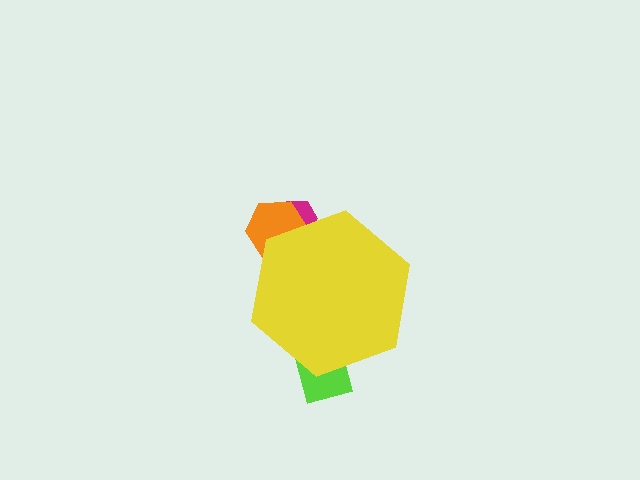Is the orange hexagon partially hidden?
Yes, the orange hexagon is partially hidden behind the yellow hexagon.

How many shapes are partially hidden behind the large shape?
3 shapes are partially hidden.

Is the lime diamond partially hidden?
Yes, the lime diamond is partially hidden behind the yellow hexagon.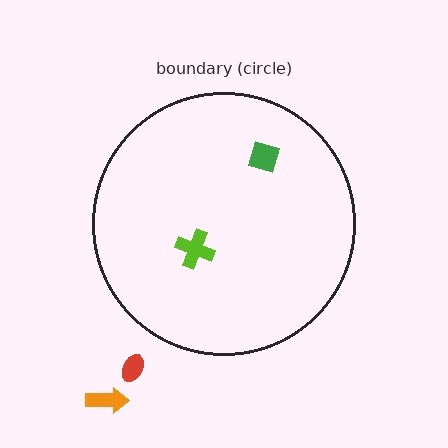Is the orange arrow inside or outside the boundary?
Outside.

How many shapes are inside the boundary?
2 inside, 2 outside.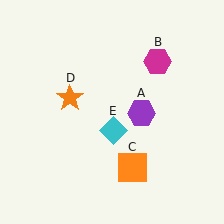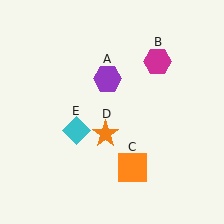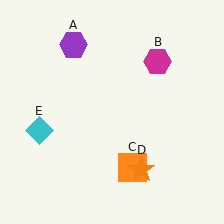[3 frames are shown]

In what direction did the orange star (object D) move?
The orange star (object D) moved down and to the right.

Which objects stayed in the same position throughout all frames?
Magenta hexagon (object B) and orange square (object C) remained stationary.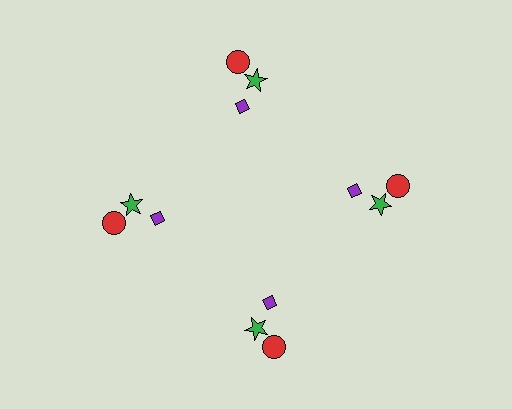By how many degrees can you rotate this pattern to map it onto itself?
The pattern maps onto itself every 90 degrees of rotation.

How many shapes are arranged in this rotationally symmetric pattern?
There are 12 shapes, arranged in 4 groups of 3.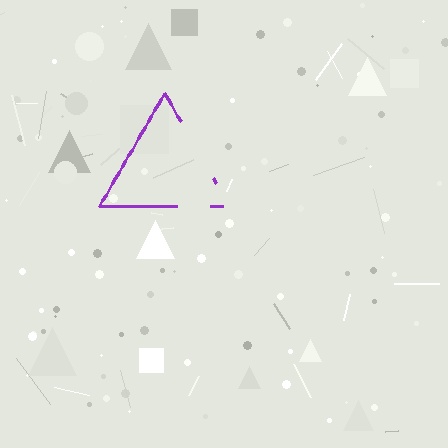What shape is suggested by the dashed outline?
The dashed outline suggests a triangle.